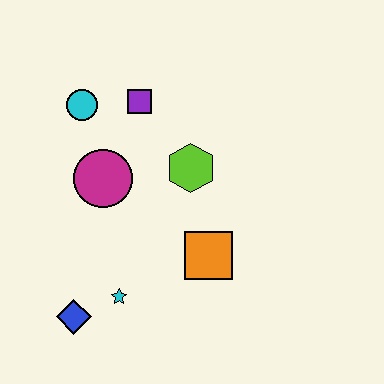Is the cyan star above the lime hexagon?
No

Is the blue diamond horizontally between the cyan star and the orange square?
No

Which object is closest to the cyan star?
The blue diamond is closest to the cyan star.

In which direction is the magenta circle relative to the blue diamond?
The magenta circle is above the blue diamond.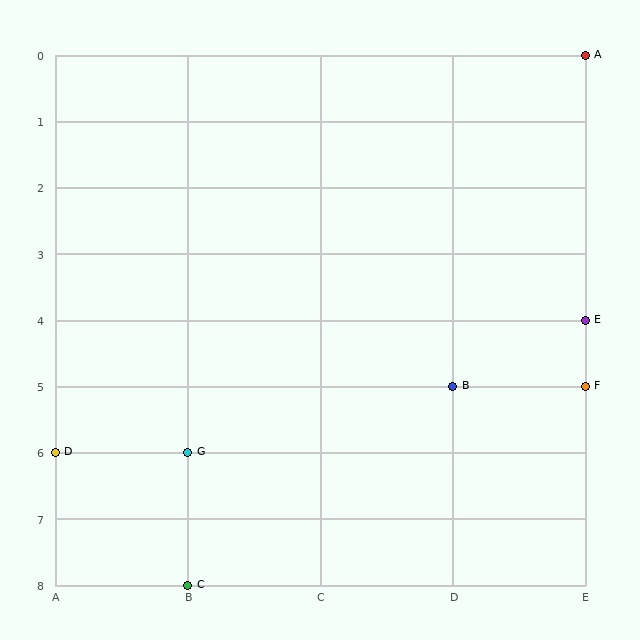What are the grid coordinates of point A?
Point A is at grid coordinates (E, 0).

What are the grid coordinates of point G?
Point G is at grid coordinates (B, 6).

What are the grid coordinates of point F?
Point F is at grid coordinates (E, 5).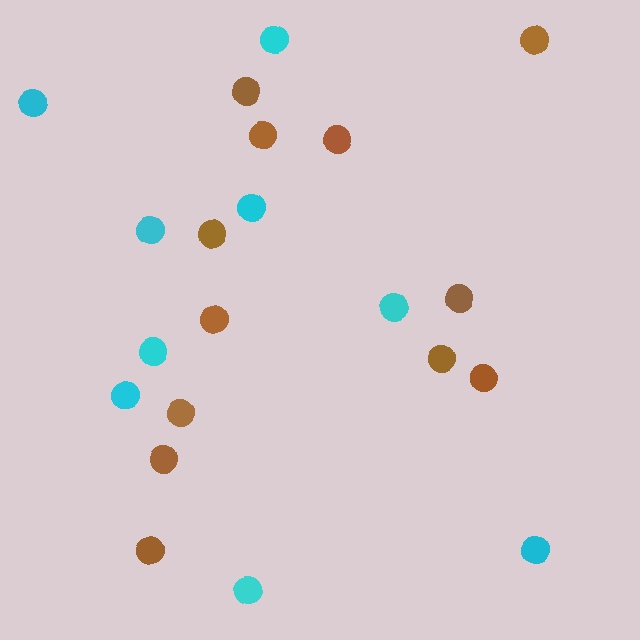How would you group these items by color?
There are 2 groups: one group of brown circles (12) and one group of cyan circles (9).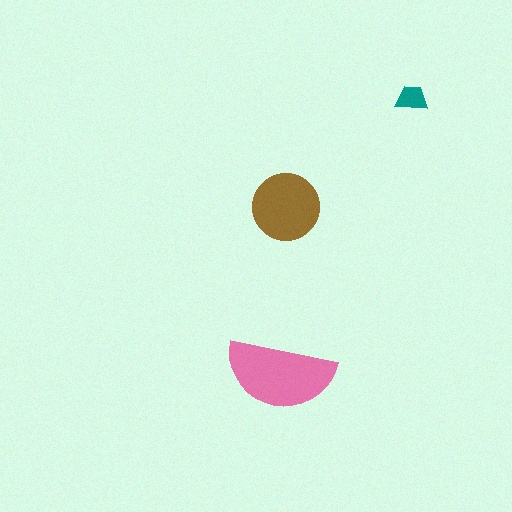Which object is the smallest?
The teal trapezoid.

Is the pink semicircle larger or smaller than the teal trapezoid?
Larger.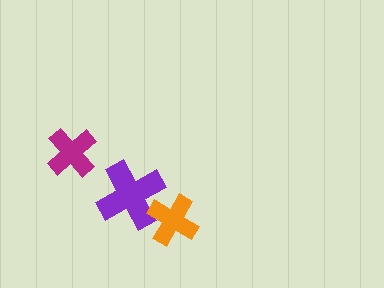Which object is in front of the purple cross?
The orange cross is in front of the purple cross.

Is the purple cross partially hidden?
Yes, it is partially covered by another shape.